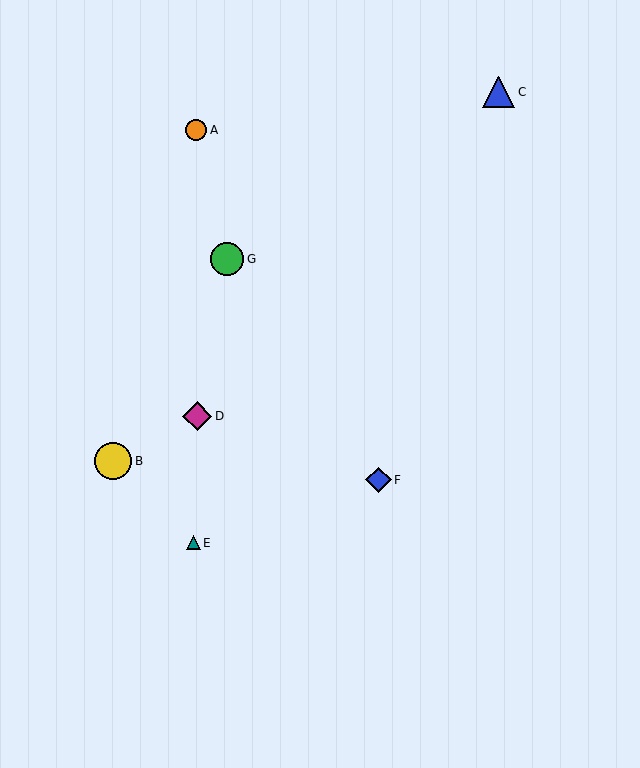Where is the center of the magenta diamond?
The center of the magenta diamond is at (197, 416).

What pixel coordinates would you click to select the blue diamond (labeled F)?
Click at (378, 480) to select the blue diamond F.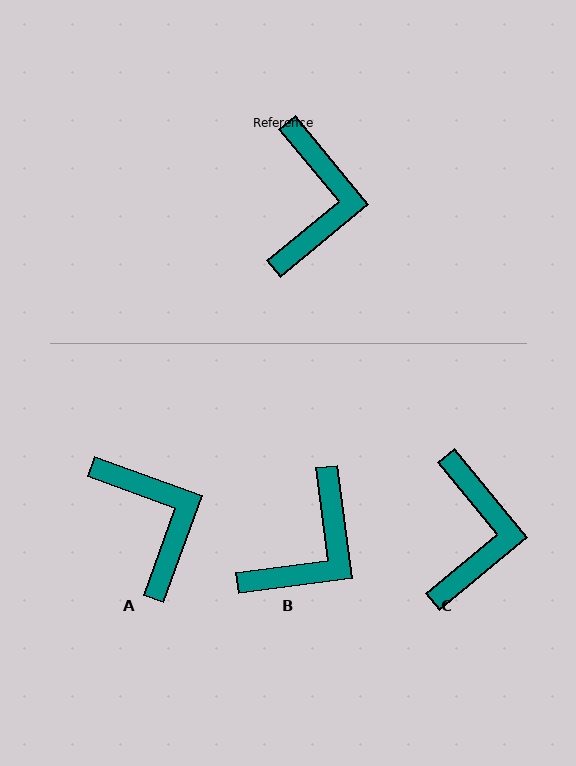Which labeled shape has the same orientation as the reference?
C.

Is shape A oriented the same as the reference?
No, it is off by about 30 degrees.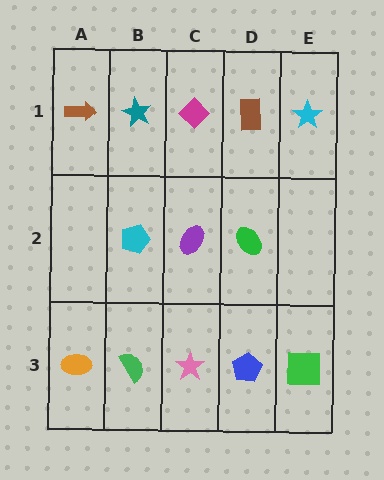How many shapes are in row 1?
5 shapes.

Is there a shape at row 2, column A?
No, that cell is empty.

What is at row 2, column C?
A purple ellipse.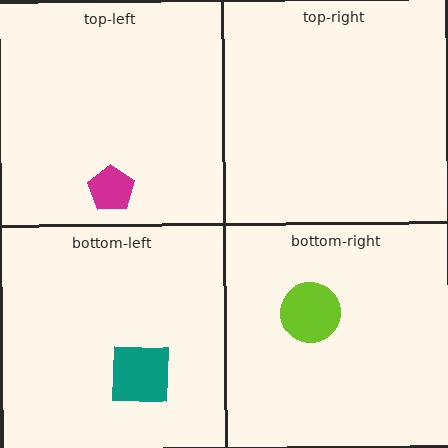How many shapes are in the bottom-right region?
1.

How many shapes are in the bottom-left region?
1.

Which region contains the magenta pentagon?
The top-left region.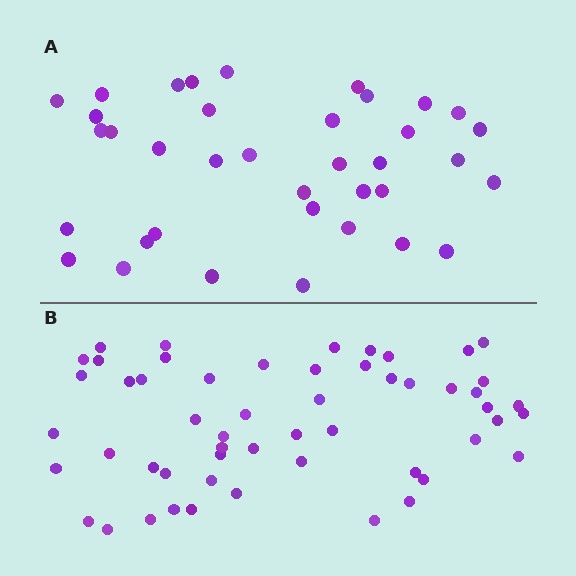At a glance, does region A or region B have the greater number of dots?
Region B (the bottom region) has more dots.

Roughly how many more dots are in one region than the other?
Region B has approximately 15 more dots than region A.